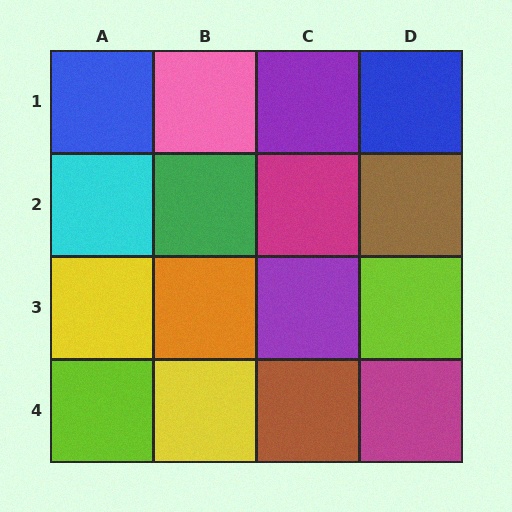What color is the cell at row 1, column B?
Pink.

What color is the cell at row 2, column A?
Cyan.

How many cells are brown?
2 cells are brown.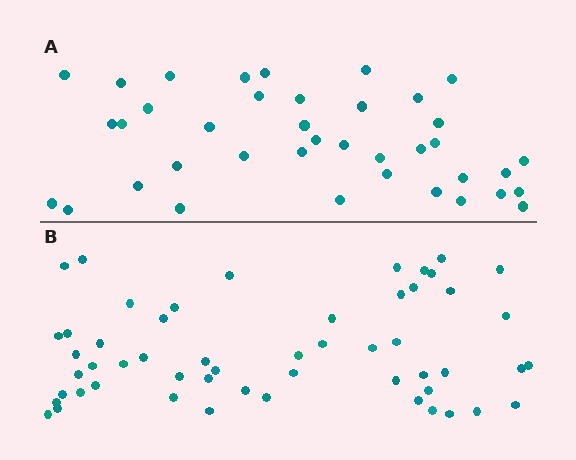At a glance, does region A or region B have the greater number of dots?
Region B (the bottom region) has more dots.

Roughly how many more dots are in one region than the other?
Region B has approximately 15 more dots than region A.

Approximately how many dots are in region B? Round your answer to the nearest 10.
About 50 dots. (The exact count is 54, which rounds to 50.)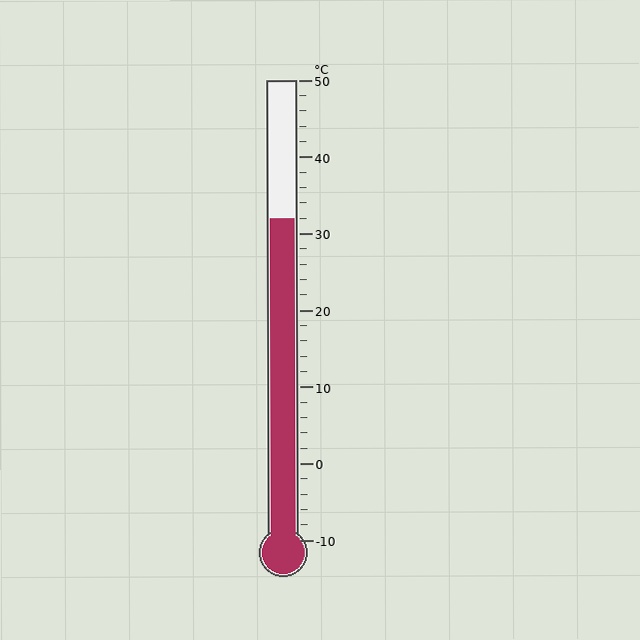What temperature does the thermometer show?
The thermometer shows approximately 32°C.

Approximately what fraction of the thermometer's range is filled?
The thermometer is filled to approximately 70% of its range.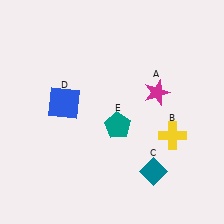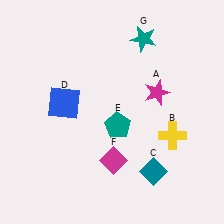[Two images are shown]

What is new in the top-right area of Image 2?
A teal star (G) was added in the top-right area of Image 2.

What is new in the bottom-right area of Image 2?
A magenta diamond (F) was added in the bottom-right area of Image 2.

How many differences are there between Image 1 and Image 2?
There are 2 differences between the two images.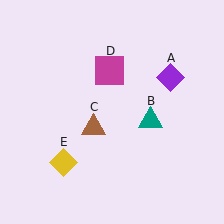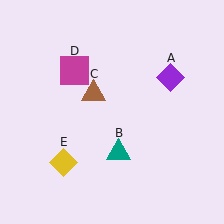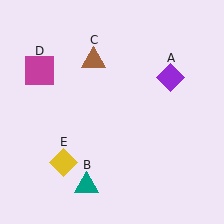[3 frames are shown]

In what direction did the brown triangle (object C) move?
The brown triangle (object C) moved up.